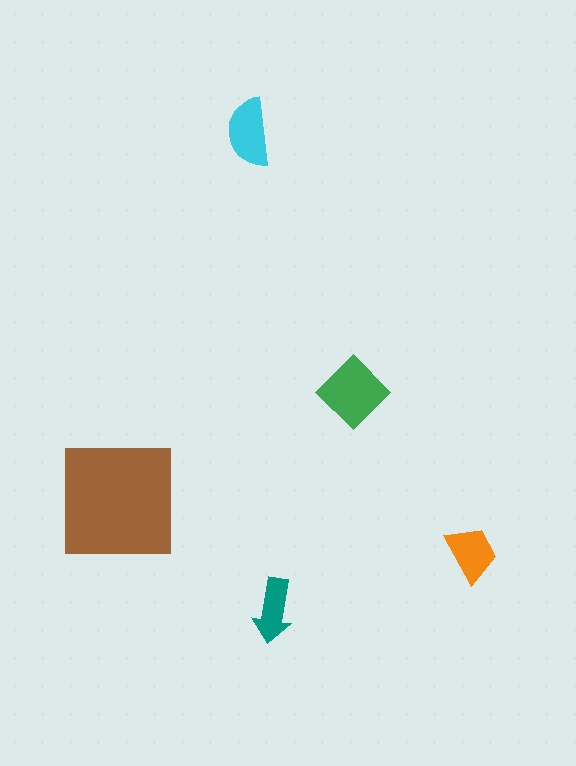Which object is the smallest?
The teal arrow.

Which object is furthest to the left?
The brown square is leftmost.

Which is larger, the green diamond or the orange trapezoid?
The green diamond.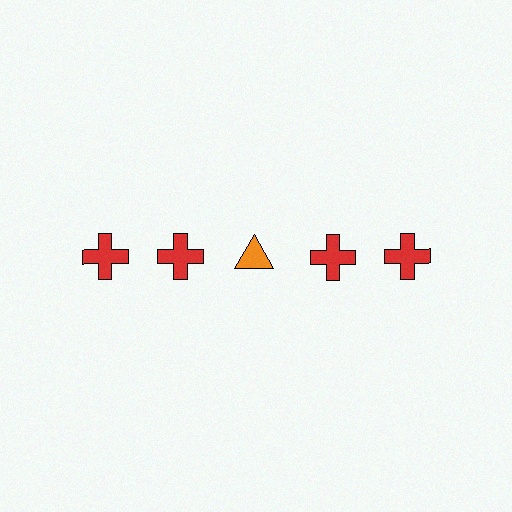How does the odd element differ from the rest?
It differs in both color (orange instead of red) and shape (triangle instead of cross).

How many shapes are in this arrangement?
There are 5 shapes arranged in a grid pattern.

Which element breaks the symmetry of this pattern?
The orange triangle in the top row, center column breaks the symmetry. All other shapes are red crosses.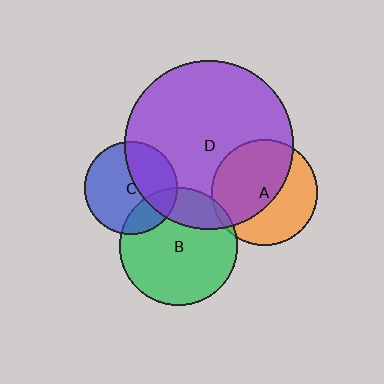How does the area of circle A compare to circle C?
Approximately 1.3 times.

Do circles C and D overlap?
Yes.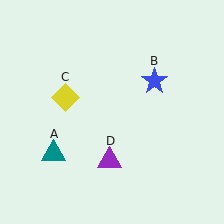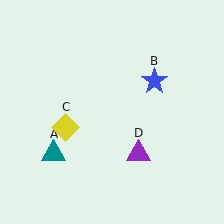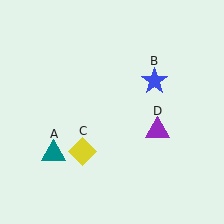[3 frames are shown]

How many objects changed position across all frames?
2 objects changed position: yellow diamond (object C), purple triangle (object D).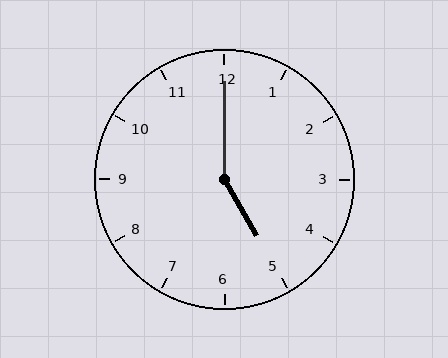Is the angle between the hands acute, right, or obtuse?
It is obtuse.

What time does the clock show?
5:00.